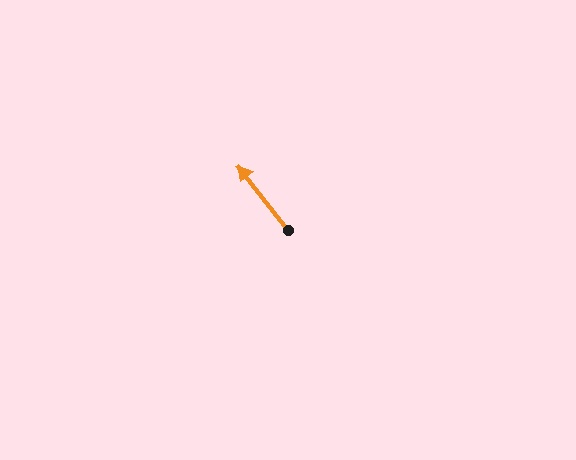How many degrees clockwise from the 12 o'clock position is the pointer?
Approximately 322 degrees.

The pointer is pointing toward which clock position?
Roughly 11 o'clock.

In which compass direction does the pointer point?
Northwest.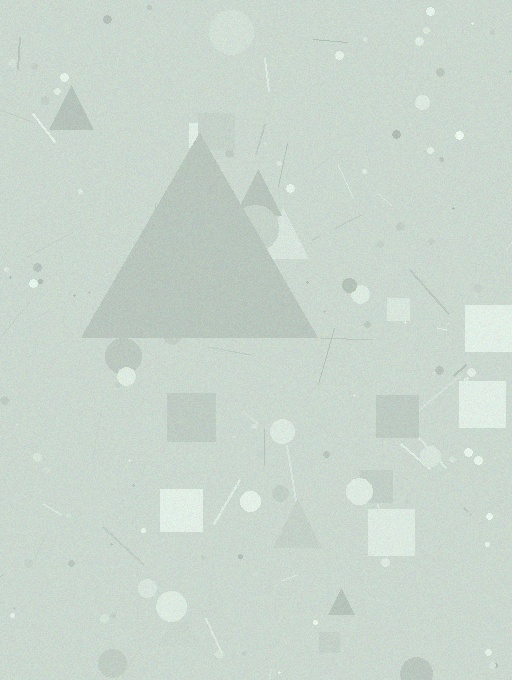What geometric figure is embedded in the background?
A triangle is embedded in the background.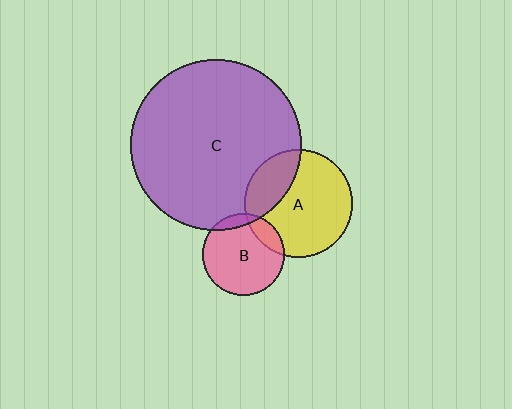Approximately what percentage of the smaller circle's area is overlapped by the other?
Approximately 25%.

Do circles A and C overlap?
Yes.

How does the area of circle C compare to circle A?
Approximately 2.5 times.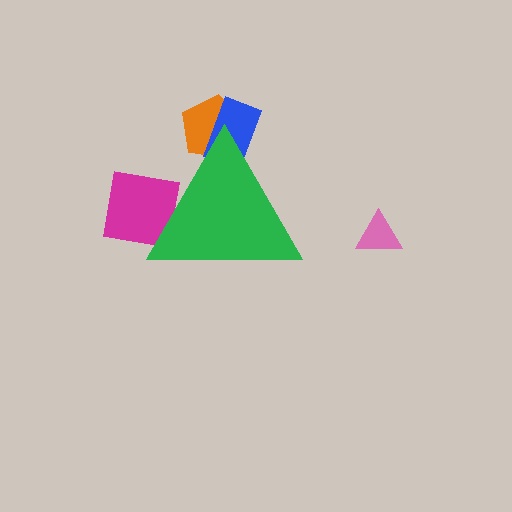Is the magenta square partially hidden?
Yes, the magenta square is partially hidden behind the green triangle.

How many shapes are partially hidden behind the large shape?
3 shapes are partially hidden.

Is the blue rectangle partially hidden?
Yes, the blue rectangle is partially hidden behind the green triangle.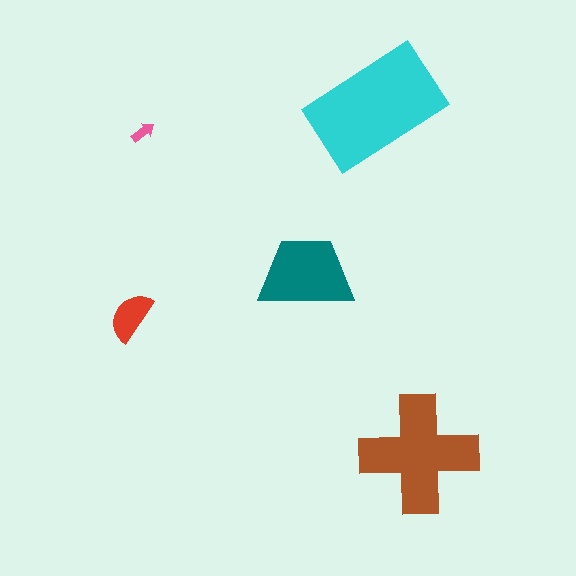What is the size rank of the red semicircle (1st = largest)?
4th.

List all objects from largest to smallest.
The cyan rectangle, the brown cross, the teal trapezoid, the red semicircle, the pink arrow.